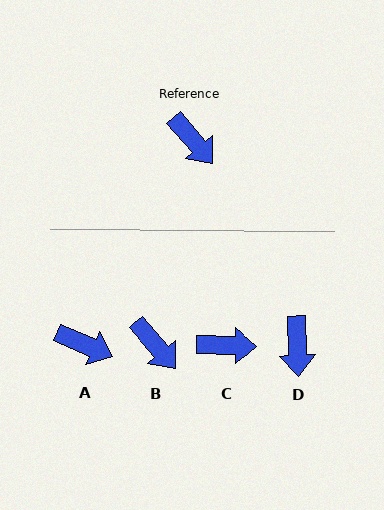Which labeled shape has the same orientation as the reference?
B.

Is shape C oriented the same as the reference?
No, it is off by about 49 degrees.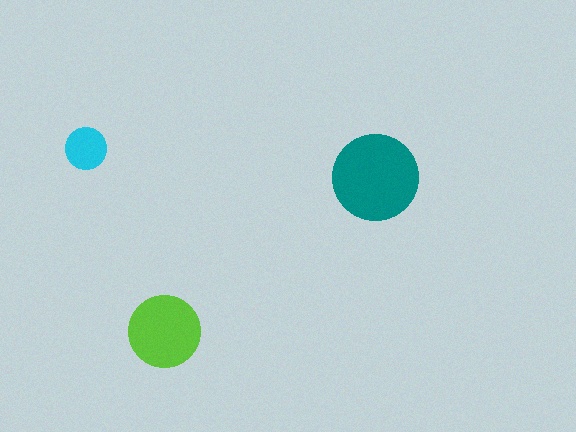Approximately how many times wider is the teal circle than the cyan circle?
About 2 times wider.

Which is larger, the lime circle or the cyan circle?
The lime one.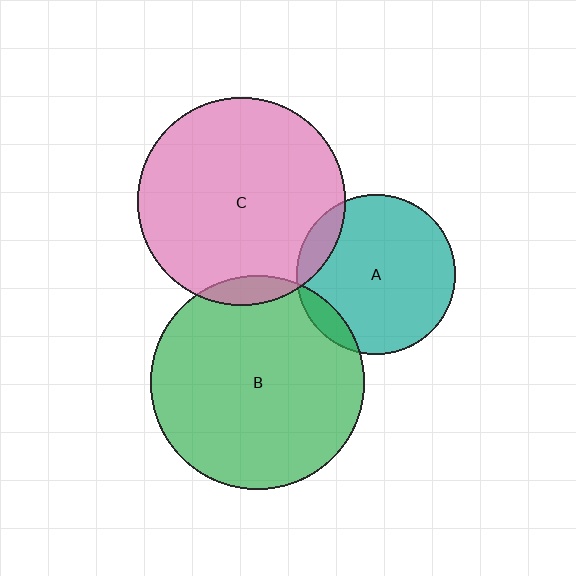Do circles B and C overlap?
Yes.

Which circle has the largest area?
Circle B (green).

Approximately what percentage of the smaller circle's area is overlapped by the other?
Approximately 5%.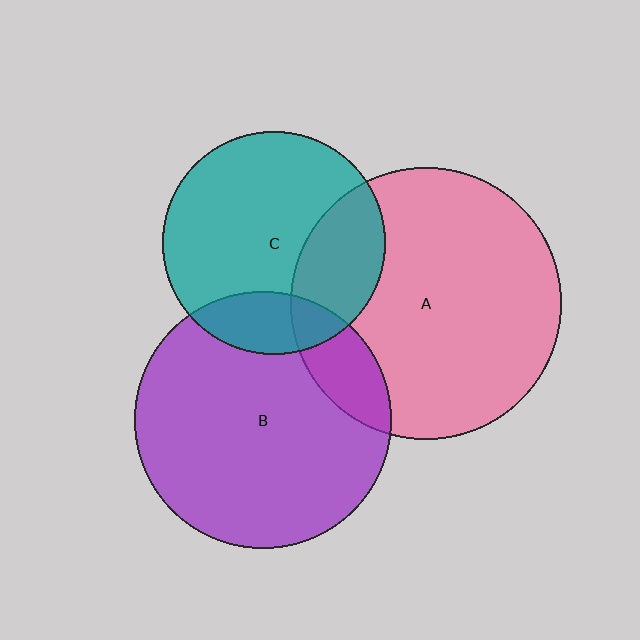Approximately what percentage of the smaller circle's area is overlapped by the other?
Approximately 25%.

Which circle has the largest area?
Circle A (pink).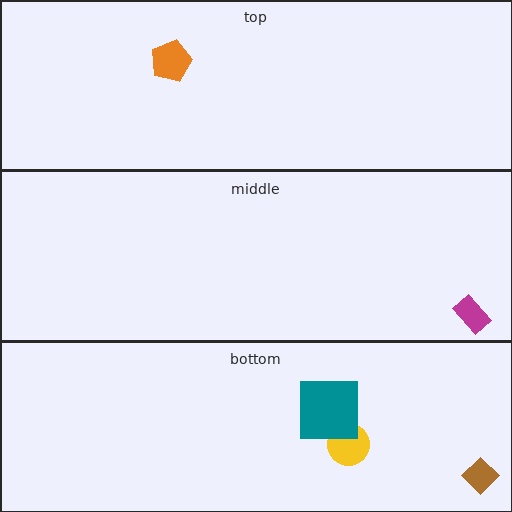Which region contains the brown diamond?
The bottom region.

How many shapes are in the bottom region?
3.